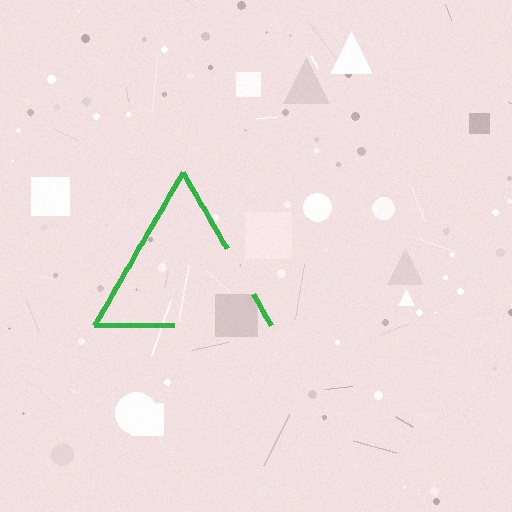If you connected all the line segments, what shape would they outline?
They would outline a triangle.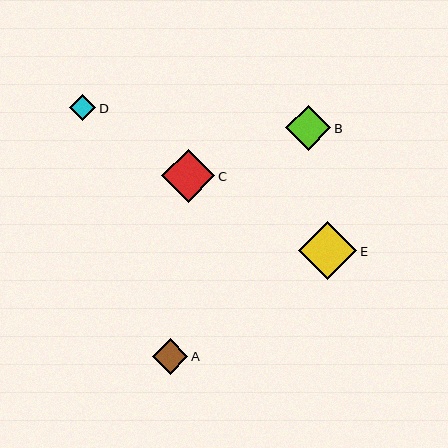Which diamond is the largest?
Diamond E is the largest with a size of approximately 58 pixels.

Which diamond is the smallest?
Diamond D is the smallest with a size of approximately 26 pixels.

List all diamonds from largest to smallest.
From largest to smallest: E, C, B, A, D.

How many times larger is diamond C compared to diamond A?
Diamond C is approximately 1.5 times the size of diamond A.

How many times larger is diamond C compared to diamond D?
Diamond C is approximately 2.0 times the size of diamond D.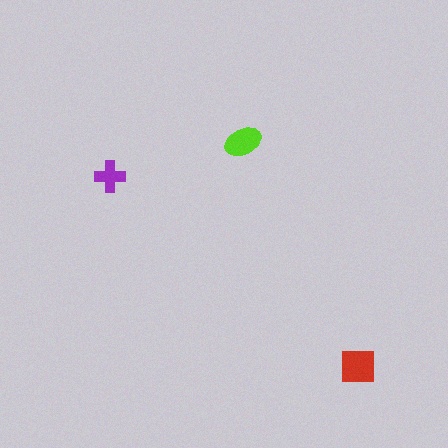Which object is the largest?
The red square.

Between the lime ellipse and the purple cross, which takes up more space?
The lime ellipse.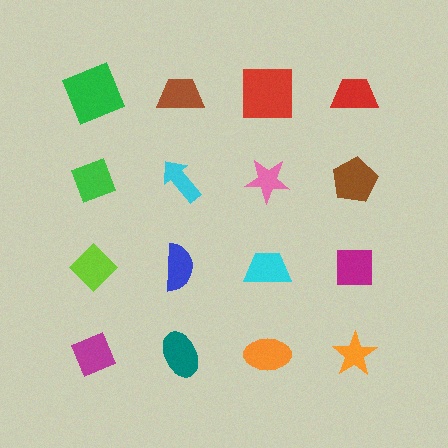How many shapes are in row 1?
4 shapes.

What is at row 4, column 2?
A teal ellipse.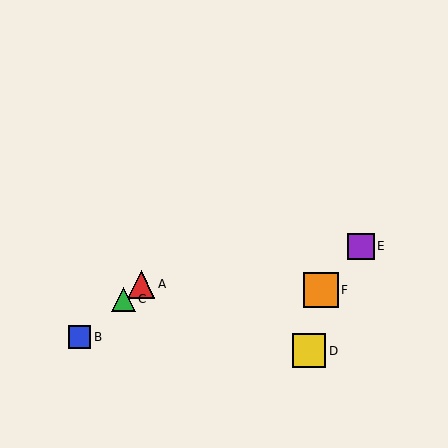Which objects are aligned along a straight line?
Objects A, B, C are aligned along a straight line.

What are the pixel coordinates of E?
Object E is at (361, 246).